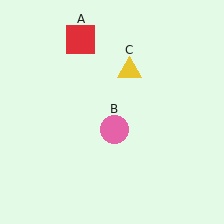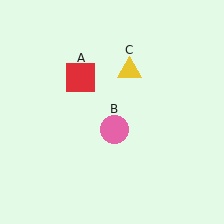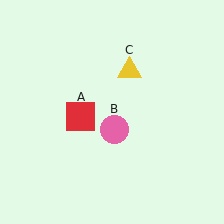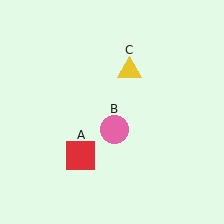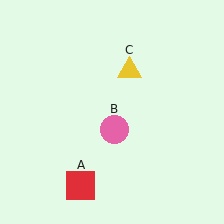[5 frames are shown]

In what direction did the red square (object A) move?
The red square (object A) moved down.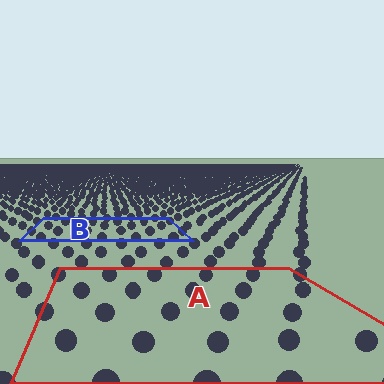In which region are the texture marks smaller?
The texture marks are smaller in region B, because it is farther away.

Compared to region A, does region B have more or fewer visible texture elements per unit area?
Region B has more texture elements per unit area — they are packed more densely because it is farther away.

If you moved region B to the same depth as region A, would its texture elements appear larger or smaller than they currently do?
They would appear larger. At a closer depth, the same texture elements are projected at a bigger on-screen size.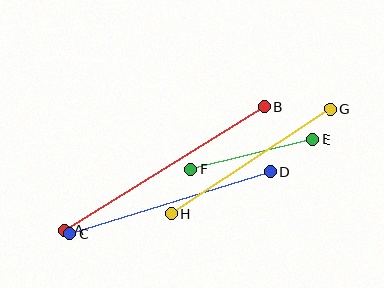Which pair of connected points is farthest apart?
Points A and B are farthest apart.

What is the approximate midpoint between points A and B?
The midpoint is at approximately (165, 168) pixels.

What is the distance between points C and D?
The distance is approximately 210 pixels.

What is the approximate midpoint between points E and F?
The midpoint is at approximately (252, 154) pixels.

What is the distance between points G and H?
The distance is approximately 191 pixels.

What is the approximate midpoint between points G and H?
The midpoint is at approximately (251, 161) pixels.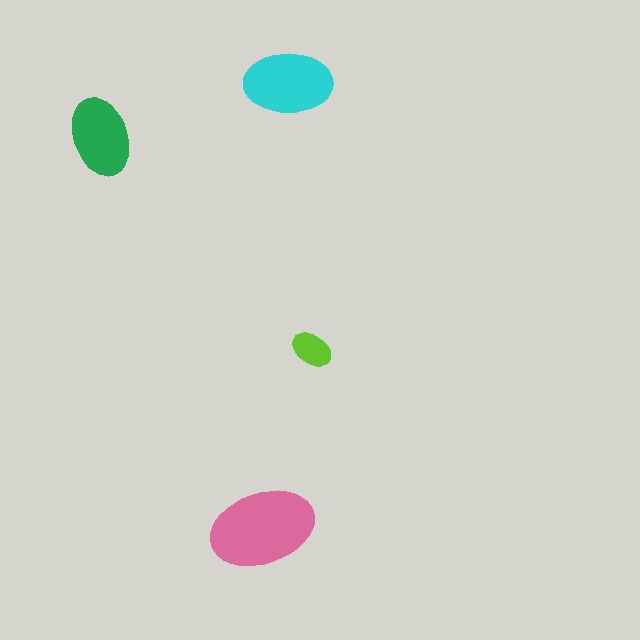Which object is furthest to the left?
The green ellipse is leftmost.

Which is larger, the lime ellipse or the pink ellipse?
The pink one.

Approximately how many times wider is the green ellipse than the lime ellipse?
About 2 times wider.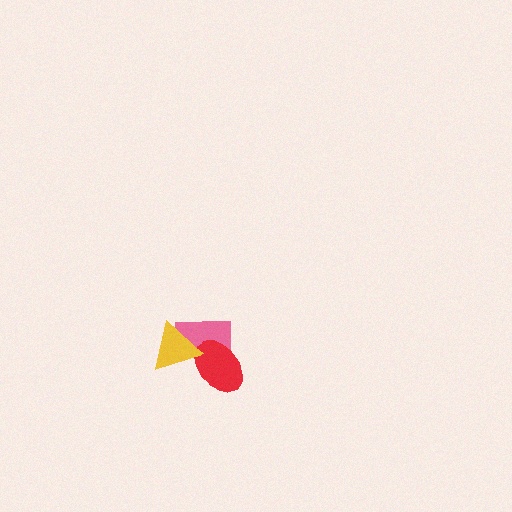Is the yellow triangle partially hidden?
No, no other shape covers it.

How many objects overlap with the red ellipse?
2 objects overlap with the red ellipse.